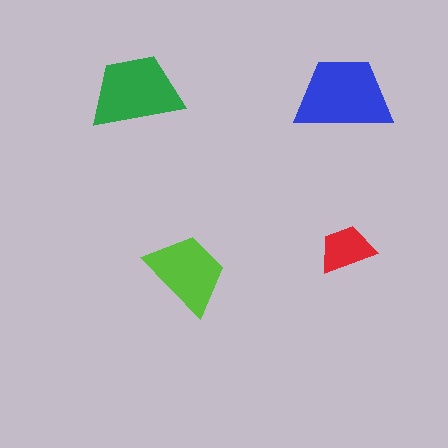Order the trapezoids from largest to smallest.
the blue one, the green one, the lime one, the red one.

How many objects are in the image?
There are 4 objects in the image.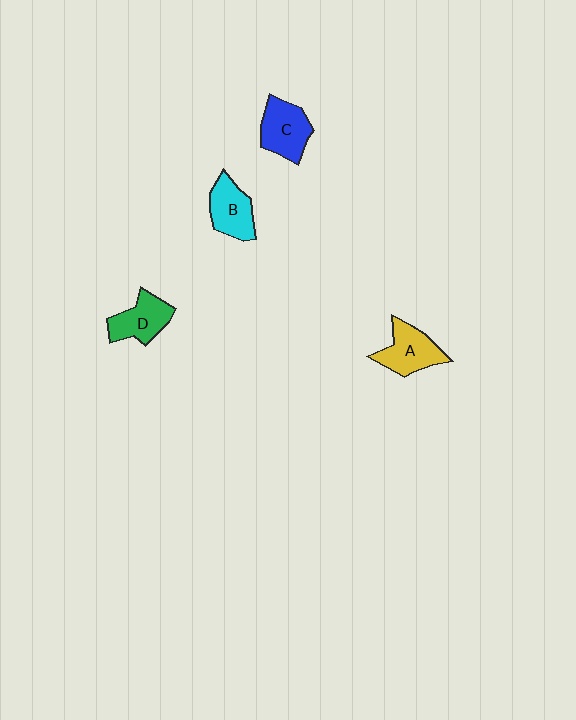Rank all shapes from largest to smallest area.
From largest to smallest: C (blue), A (yellow), B (cyan), D (green).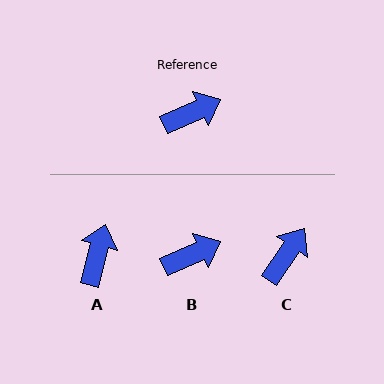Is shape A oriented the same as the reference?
No, it is off by about 51 degrees.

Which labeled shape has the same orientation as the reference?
B.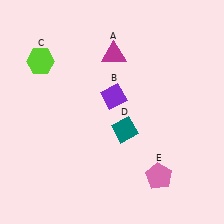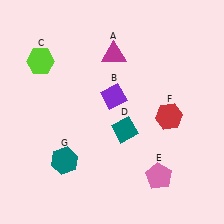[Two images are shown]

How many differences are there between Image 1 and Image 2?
There are 2 differences between the two images.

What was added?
A red hexagon (F), a teal hexagon (G) were added in Image 2.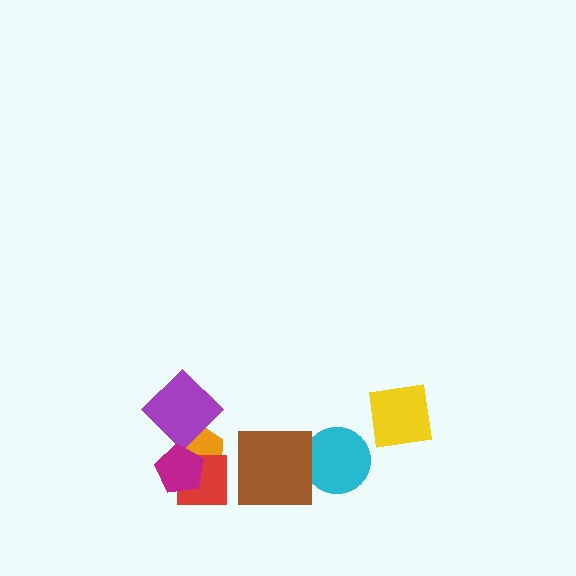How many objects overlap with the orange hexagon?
3 objects overlap with the orange hexagon.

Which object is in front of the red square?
The magenta pentagon is in front of the red square.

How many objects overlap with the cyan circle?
1 object overlaps with the cyan circle.